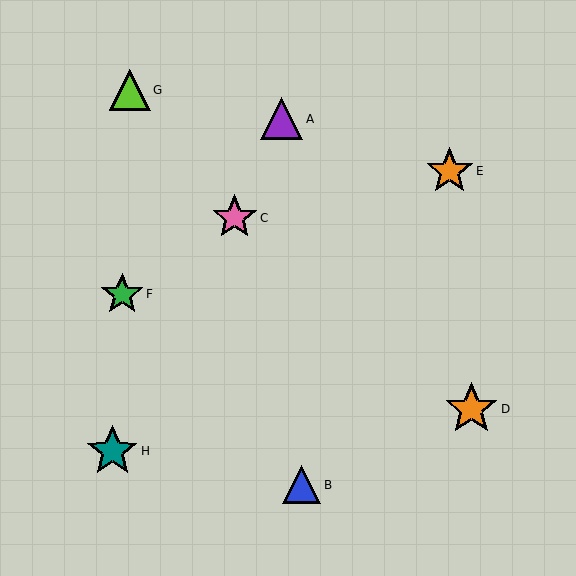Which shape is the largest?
The orange star (labeled D) is the largest.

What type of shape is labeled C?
Shape C is a pink star.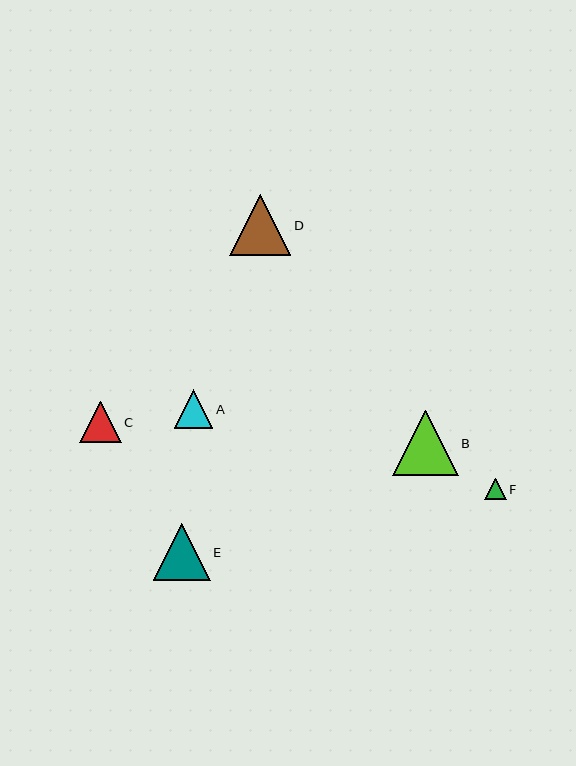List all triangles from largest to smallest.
From largest to smallest: B, D, E, C, A, F.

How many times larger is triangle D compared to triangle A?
Triangle D is approximately 1.6 times the size of triangle A.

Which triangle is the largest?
Triangle B is the largest with a size of approximately 66 pixels.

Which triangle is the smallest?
Triangle F is the smallest with a size of approximately 22 pixels.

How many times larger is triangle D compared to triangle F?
Triangle D is approximately 2.8 times the size of triangle F.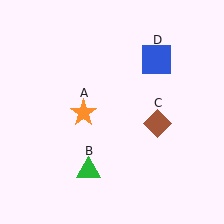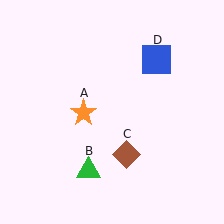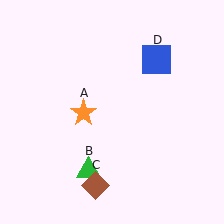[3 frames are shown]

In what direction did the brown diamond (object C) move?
The brown diamond (object C) moved down and to the left.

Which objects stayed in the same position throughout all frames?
Orange star (object A) and green triangle (object B) and blue square (object D) remained stationary.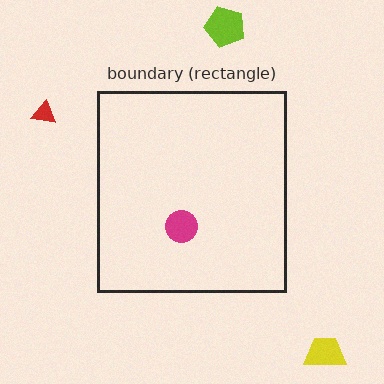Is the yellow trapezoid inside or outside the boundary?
Outside.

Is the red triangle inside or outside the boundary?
Outside.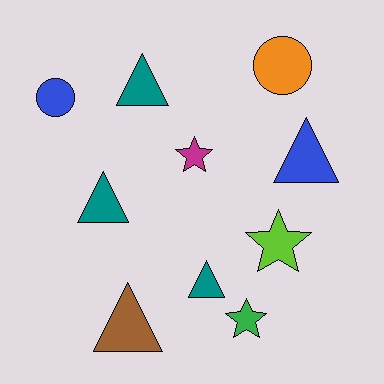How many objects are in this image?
There are 10 objects.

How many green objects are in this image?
There is 1 green object.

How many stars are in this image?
There are 3 stars.